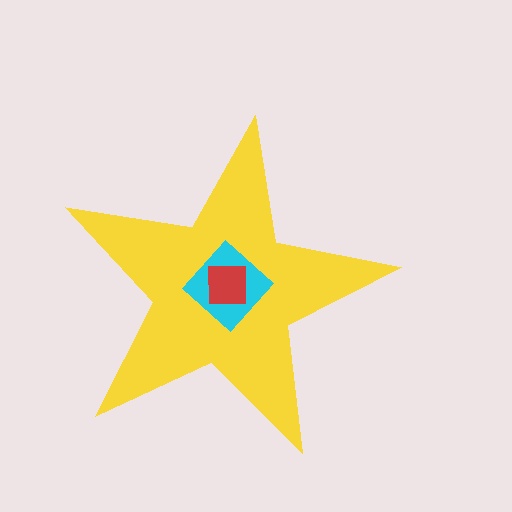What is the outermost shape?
The yellow star.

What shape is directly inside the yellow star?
The cyan diamond.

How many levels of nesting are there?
3.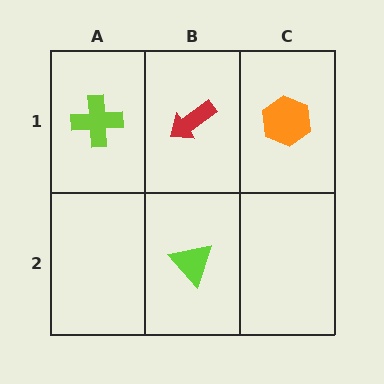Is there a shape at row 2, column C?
No, that cell is empty.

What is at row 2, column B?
A lime triangle.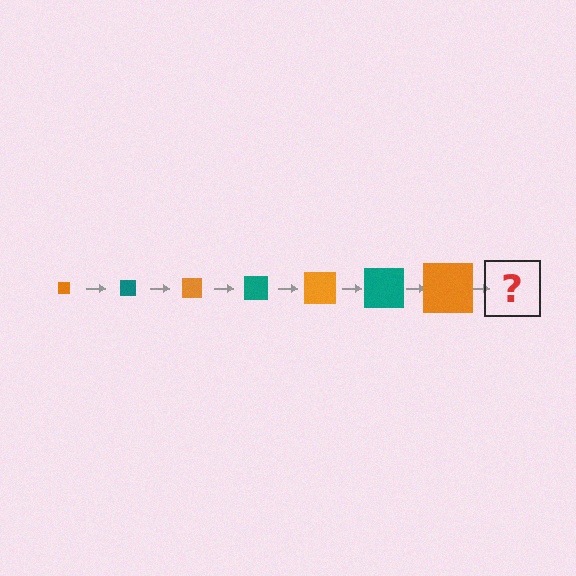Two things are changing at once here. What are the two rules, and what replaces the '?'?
The two rules are that the square grows larger each step and the color cycles through orange and teal. The '?' should be a teal square, larger than the previous one.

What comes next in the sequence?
The next element should be a teal square, larger than the previous one.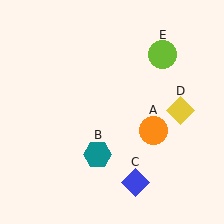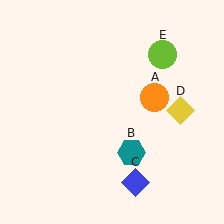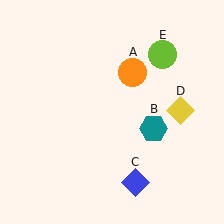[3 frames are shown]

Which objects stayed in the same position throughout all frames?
Blue diamond (object C) and yellow diamond (object D) and lime circle (object E) remained stationary.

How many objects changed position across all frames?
2 objects changed position: orange circle (object A), teal hexagon (object B).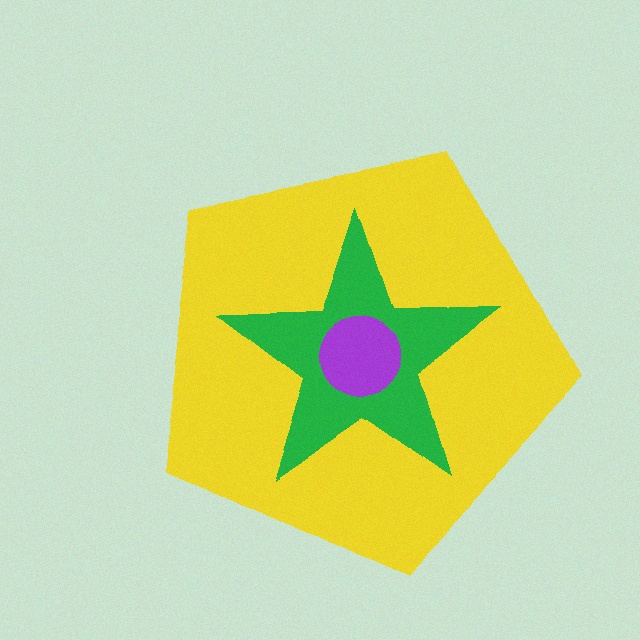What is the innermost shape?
The purple circle.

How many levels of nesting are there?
3.